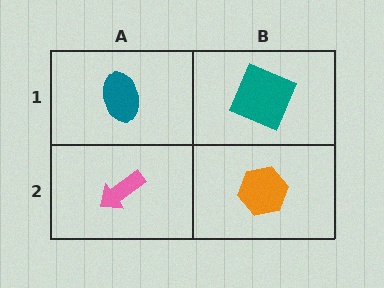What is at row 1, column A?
A teal ellipse.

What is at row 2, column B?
An orange hexagon.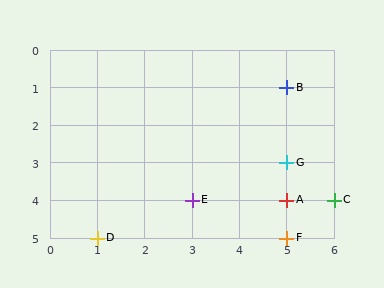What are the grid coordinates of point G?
Point G is at grid coordinates (5, 3).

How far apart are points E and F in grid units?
Points E and F are 2 columns and 1 row apart (about 2.2 grid units diagonally).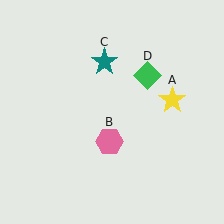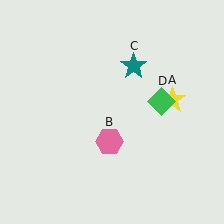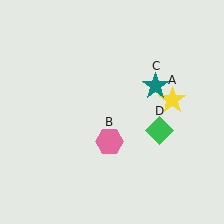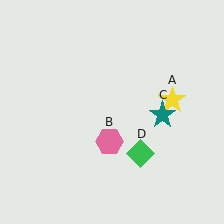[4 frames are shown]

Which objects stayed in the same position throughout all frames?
Yellow star (object A) and pink hexagon (object B) remained stationary.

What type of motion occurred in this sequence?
The teal star (object C), green diamond (object D) rotated clockwise around the center of the scene.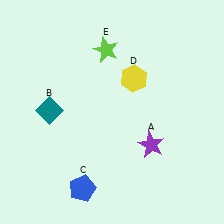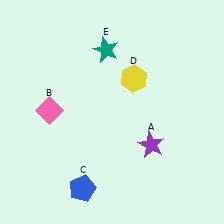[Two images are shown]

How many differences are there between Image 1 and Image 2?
There are 2 differences between the two images.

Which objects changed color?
B changed from teal to pink. E changed from lime to teal.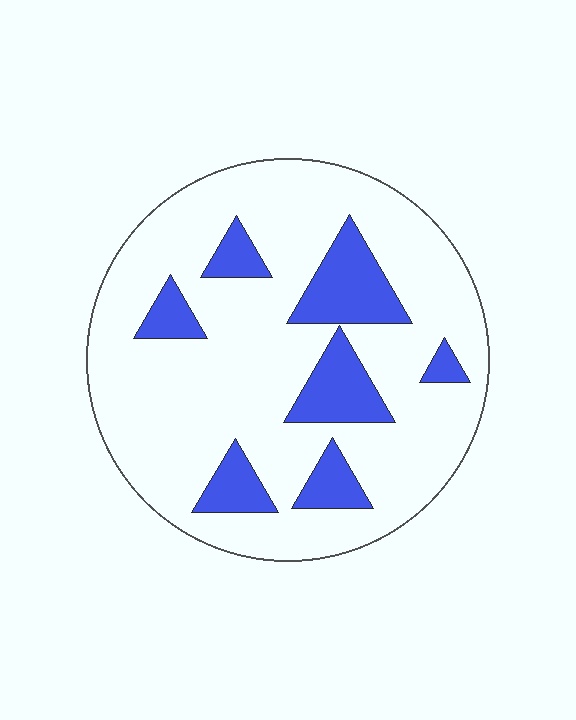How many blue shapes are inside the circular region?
7.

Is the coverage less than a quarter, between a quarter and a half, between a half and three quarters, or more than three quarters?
Less than a quarter.